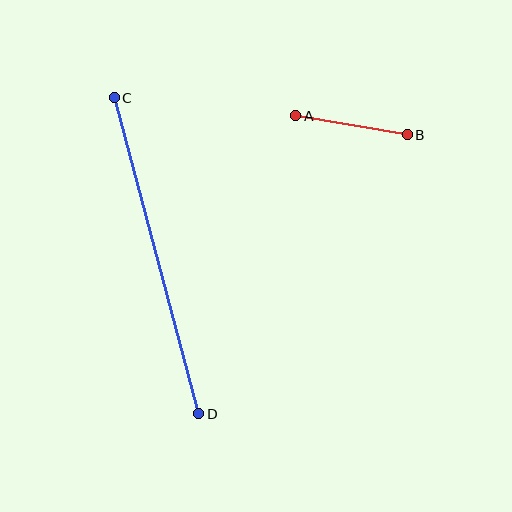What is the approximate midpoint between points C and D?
The midpoint is at approximately (156, 256) pixels.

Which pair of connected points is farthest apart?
Points C and D are farthest apart.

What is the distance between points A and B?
The distance is approximately 113 pixels.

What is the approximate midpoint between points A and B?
The midpoint is at approximately (351, 125) pixels.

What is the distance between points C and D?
The distance is approximately 327 pixels.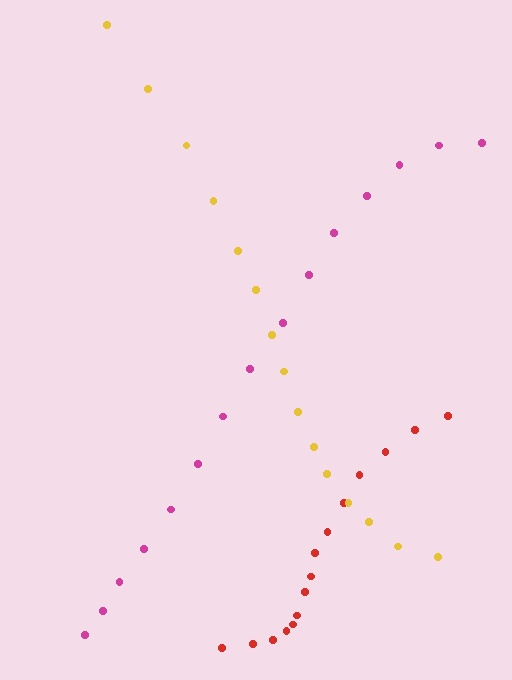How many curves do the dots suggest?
There are 3 distinct paths.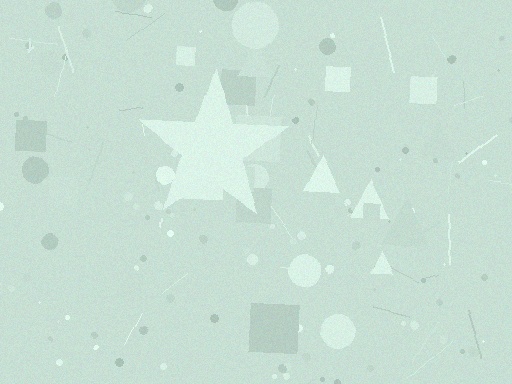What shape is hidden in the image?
A star is hidden in the image.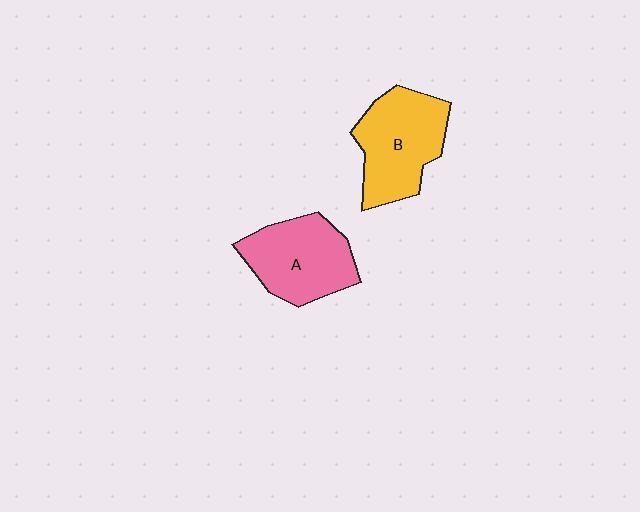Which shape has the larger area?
Shape B (yellow).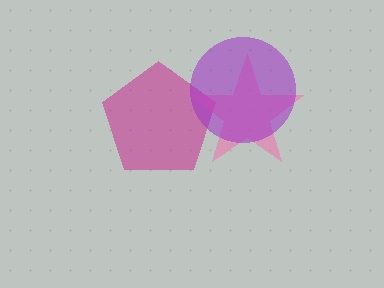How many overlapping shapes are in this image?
There are 3 overlapping shapes in the image.